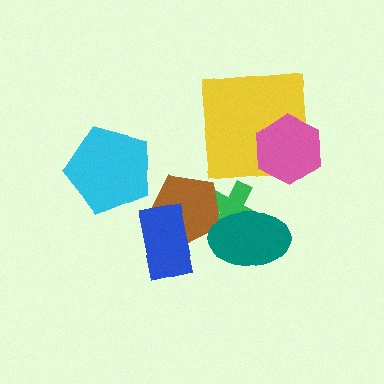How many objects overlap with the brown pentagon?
3 objects overlap with the brown pentagon.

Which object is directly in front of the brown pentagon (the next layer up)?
The teal ellipse is directly in front of the brown pentagon.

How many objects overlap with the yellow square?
1 object overlaps with the yellow square.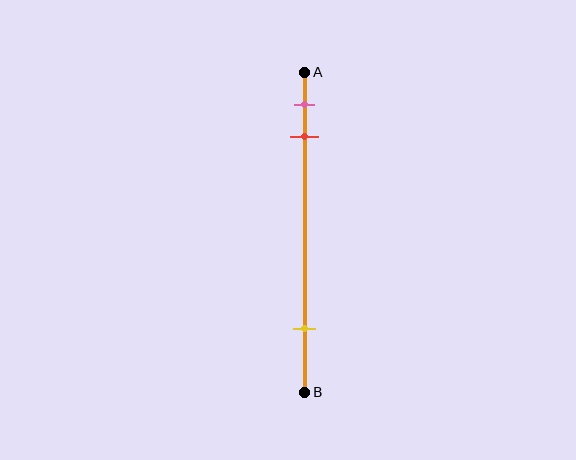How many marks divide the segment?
There are 3 marks dividing the segment.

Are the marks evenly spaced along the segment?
No, the marks are not evenly spaced.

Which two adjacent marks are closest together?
The pink and red marks are the closest adjacent pair.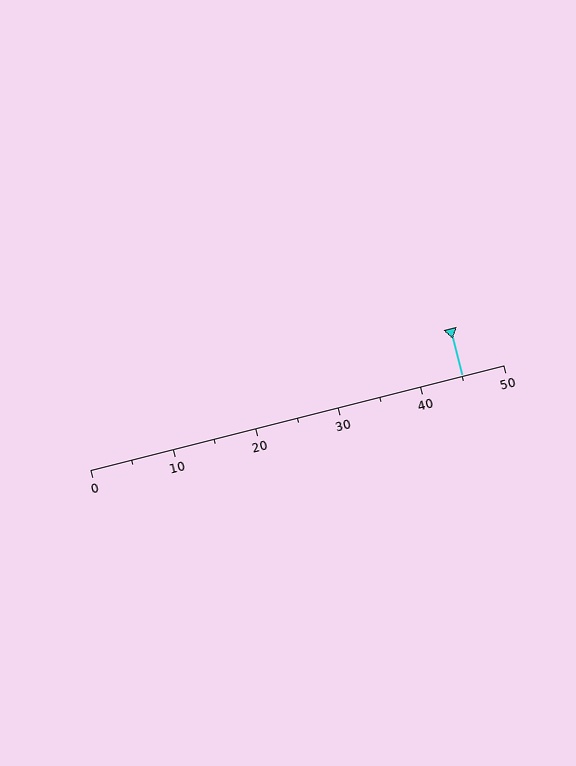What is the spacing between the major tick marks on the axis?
The major ticks are spaced 10 apart.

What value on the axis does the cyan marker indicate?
The marker indicates approximately 45.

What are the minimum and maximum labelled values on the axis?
The axis runs from 0 to 50.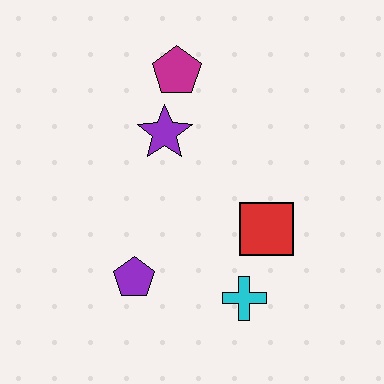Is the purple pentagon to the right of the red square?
No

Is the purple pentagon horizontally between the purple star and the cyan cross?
No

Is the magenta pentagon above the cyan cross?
Yes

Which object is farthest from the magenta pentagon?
The cyan cross is farthest from the magenta pentagon.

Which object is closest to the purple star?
The magenta pentagon is closest to the purple star.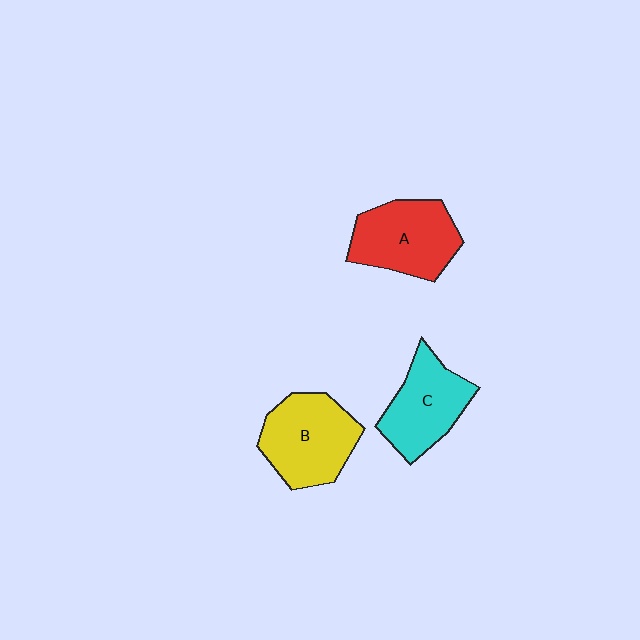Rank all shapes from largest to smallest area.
From largest to smallest: B (yellow), A (red), C (cyan).